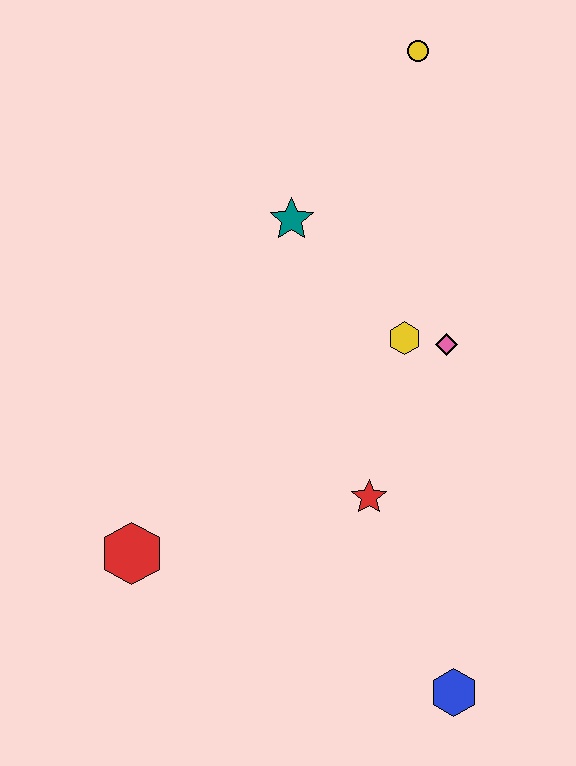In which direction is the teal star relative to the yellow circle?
The teal star is below the yellow circle.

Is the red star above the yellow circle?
No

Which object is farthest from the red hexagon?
The yellow circle is farthest from the red hexagon.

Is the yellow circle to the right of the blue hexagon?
No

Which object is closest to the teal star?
The yellow hexagon is closest to the teal star.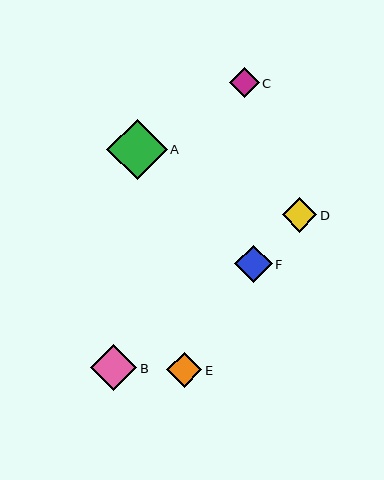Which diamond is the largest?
Diamond A is the largest with a size of approximately 60 pixels.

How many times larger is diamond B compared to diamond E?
Diamond B is approximately 1.3 times the size of diamond E.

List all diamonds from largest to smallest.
From largest to smallest: A, B, F, E, D, C.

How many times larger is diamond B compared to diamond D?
Diamond B is approximately 1.3 times the size of diamond D.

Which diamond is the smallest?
Diamond C is the smallest with a size of approximately 30 pixels.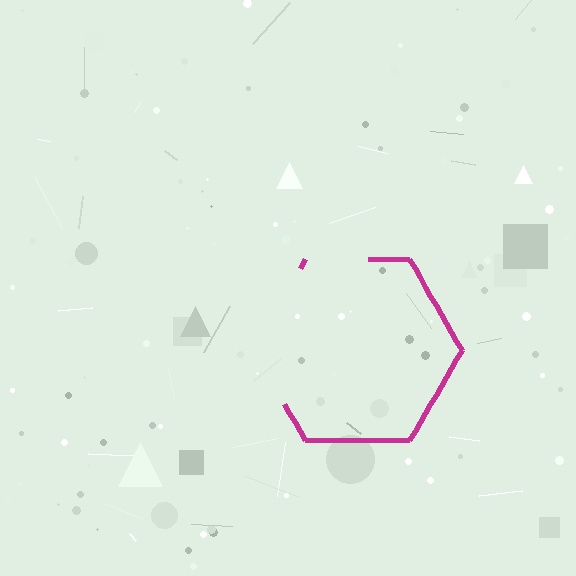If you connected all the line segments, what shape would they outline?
They would outline a hexagon.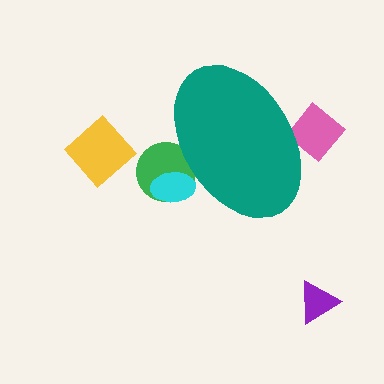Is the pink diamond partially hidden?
Yes, the pink diamond is partially hidden behind the teal ellipse.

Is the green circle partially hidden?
Yes, the green circle is partially hidden behind the teal ellipse.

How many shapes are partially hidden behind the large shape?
3 shapes are partially hidden.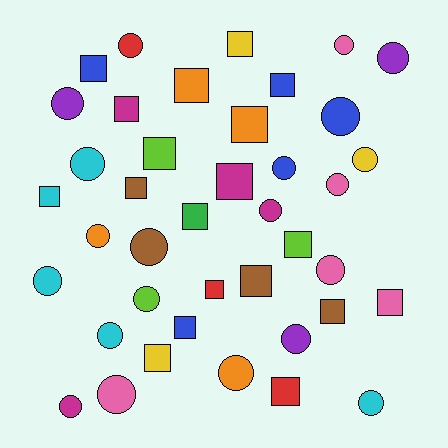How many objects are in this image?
There are 40 objects.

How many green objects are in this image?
There is 1 green object.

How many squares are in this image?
There are 19 squares.